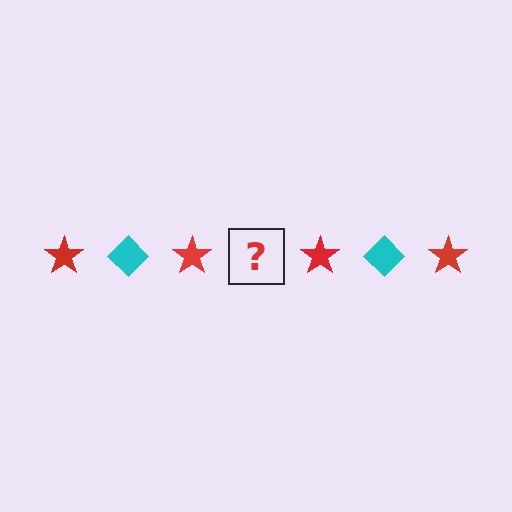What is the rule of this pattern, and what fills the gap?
The rule is that the pattern alternates between red star and cyan diamond. The gap should be filled with a cyan diamond.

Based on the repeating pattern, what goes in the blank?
The blank should be a cyan diamond.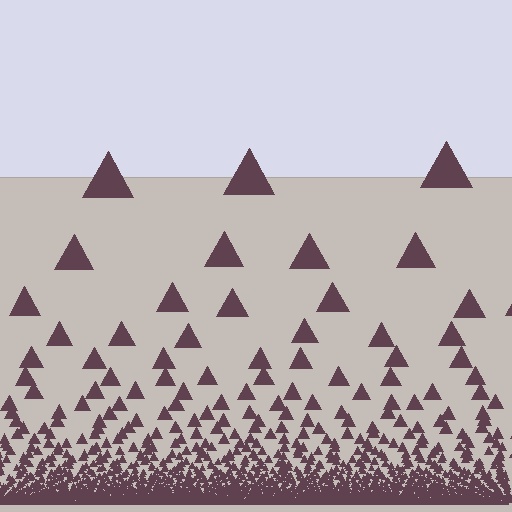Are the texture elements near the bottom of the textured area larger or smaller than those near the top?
Smaller. The gradient is inverted — elements near the bottom are smaller and denser.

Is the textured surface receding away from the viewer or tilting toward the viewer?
The surface appears to tilt toward the viewer. Texture elements get larger and sparser toward the top.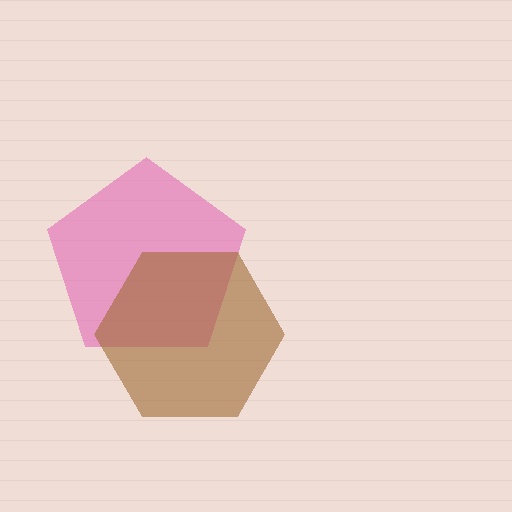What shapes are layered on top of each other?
The layered shapes are: a pink pentagon, a brown hexagon.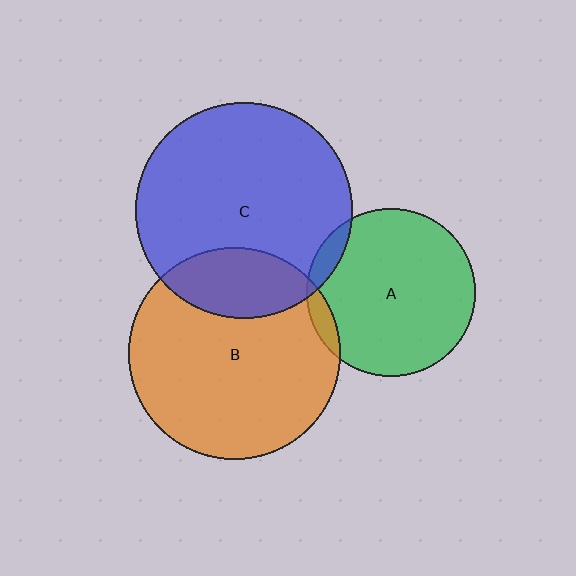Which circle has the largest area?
Circle C (blue).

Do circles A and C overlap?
Yes.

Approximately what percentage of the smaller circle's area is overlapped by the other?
Approximately 5%.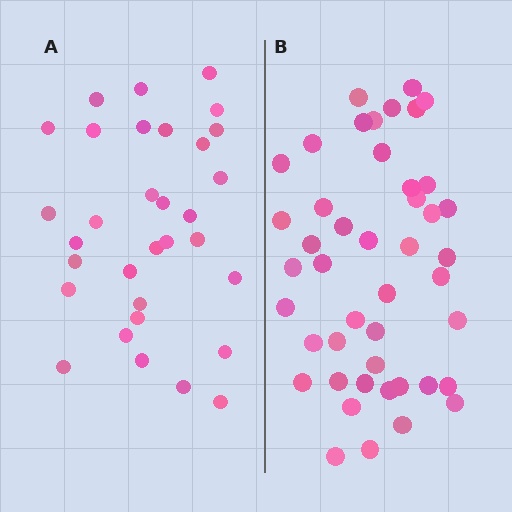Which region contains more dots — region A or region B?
Region B (the right region) has more dots.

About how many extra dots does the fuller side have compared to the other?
Region B has approximately 15 more dots than region A.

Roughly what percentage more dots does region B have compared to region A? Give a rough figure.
About 40% more.